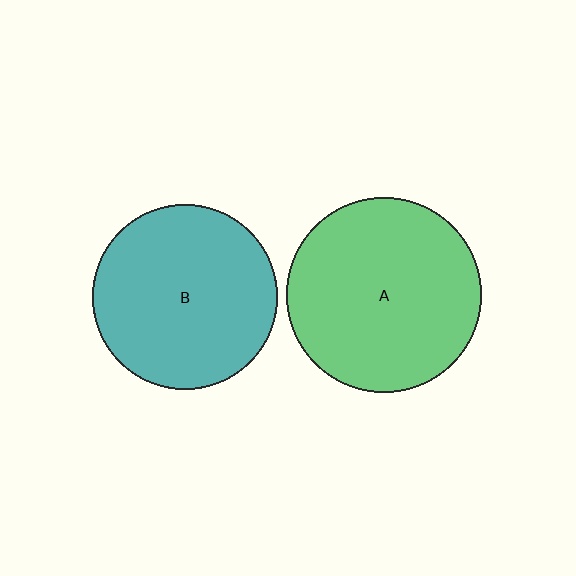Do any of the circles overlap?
No, none of the circles overlap.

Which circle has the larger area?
Circle A (green).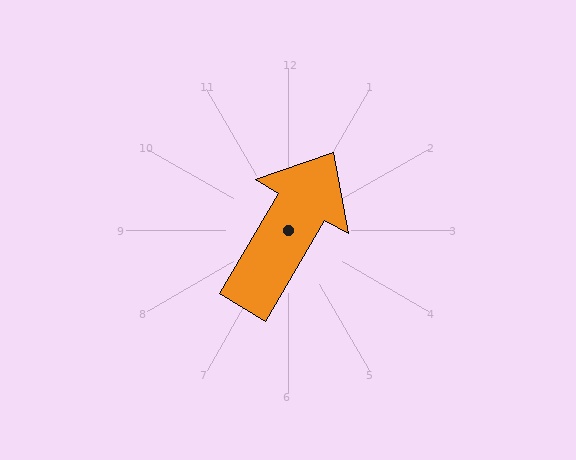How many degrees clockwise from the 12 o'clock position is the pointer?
Approximately 30 degrees.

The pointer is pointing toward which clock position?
Roughly 1 o'clock.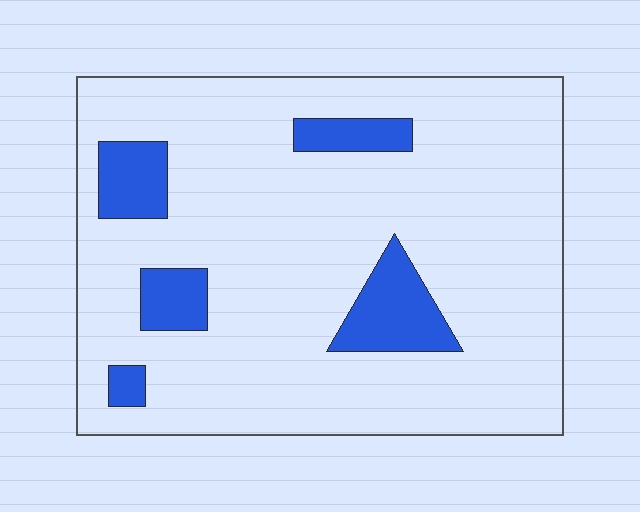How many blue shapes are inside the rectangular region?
5.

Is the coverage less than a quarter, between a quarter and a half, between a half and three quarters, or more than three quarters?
Less than a quarter.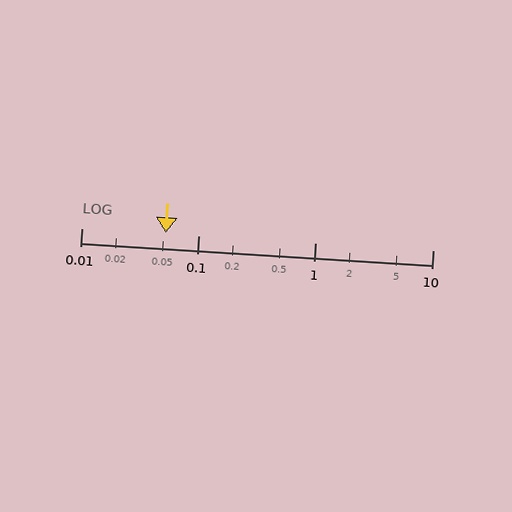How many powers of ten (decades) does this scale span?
The scale spans 3 decades, from 0.01 to 10.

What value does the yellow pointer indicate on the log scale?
The pointer indicates approximately 0.053.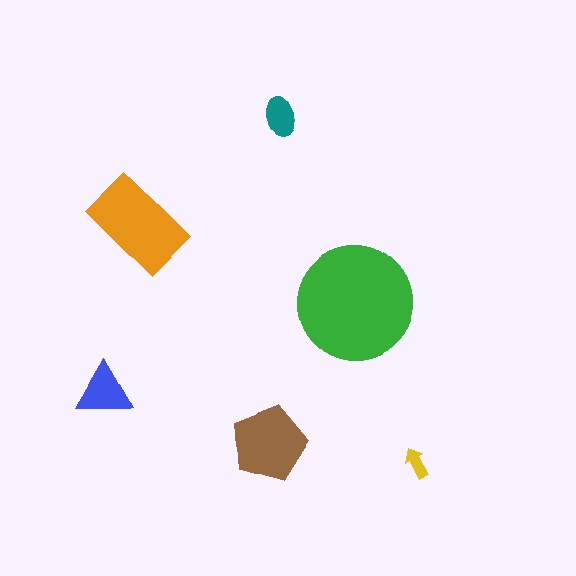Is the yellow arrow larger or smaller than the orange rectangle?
Smaller.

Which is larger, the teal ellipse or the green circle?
The green circle.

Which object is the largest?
The green circle.